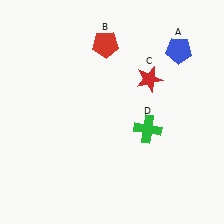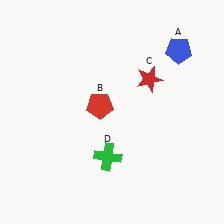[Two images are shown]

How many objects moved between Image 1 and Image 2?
2 objects moved between the two images.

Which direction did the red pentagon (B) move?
The red pentagon (B) moved down.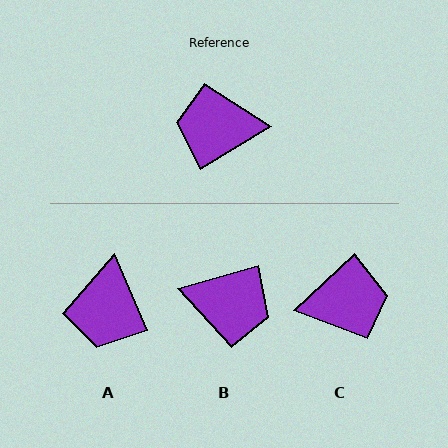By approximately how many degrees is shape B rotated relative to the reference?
Approximately 164 degrees counter-clockwise.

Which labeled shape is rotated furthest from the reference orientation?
C, about 169 degrees away.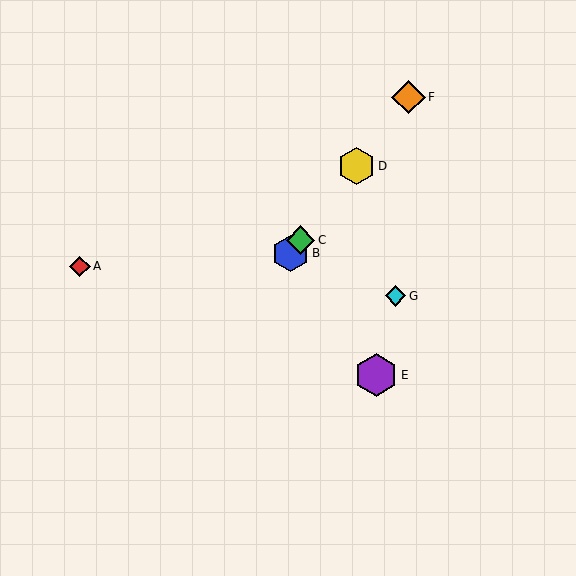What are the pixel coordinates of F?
Object F is at (408, 97).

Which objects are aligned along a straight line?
Objects B, C, D, F are aligned along a straight line.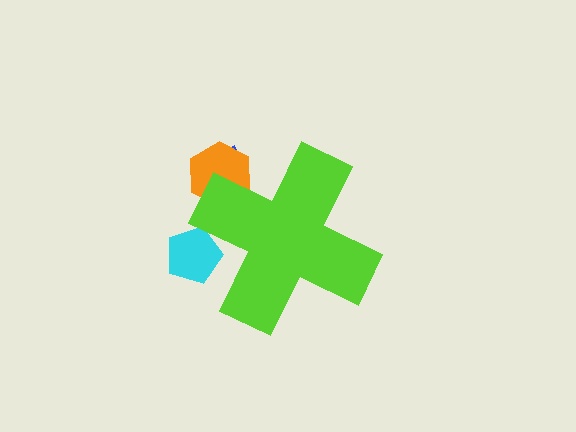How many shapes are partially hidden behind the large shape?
3 shapes are partially hidden.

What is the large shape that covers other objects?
A lime cross.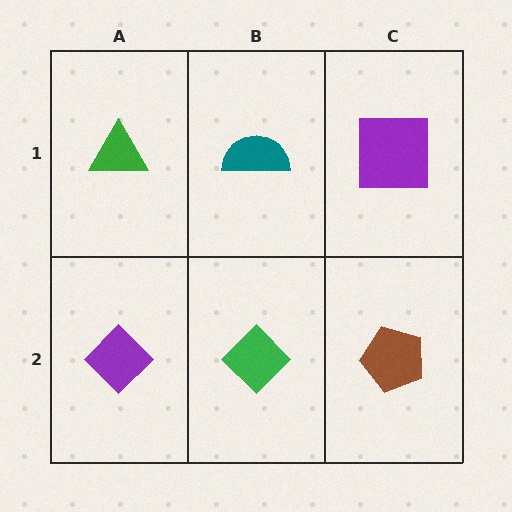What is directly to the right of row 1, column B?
A purple square.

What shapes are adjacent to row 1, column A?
A purple diamond (row 2, column A), a teal semicircle (row 1, column B).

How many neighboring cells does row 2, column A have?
2.